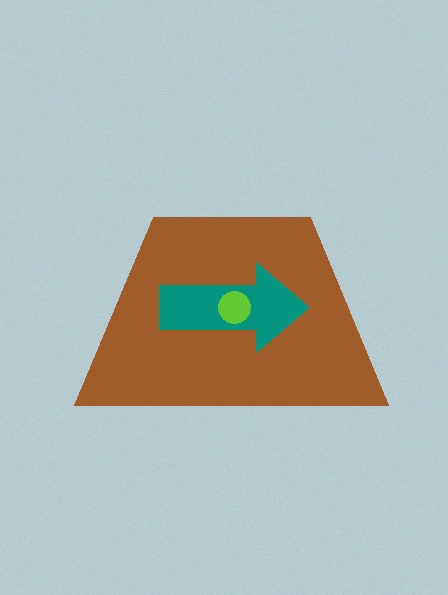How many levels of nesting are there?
3.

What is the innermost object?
The lime circle.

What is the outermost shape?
The brown trapezoid.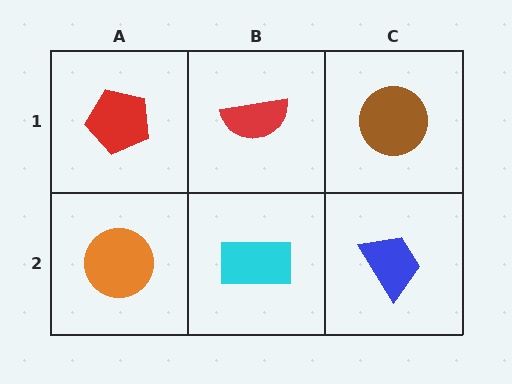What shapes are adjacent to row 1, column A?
An orange circle (row 2, column A), a red semicircle (row 1, column B).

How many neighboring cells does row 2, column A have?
2.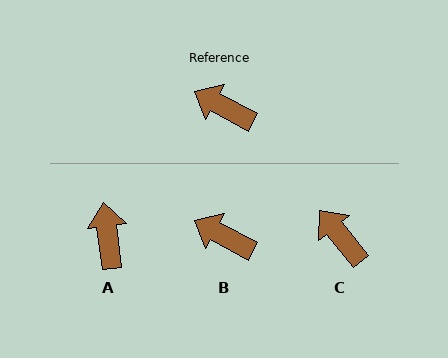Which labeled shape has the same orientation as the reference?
B.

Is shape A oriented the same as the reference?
No, it is off by about 55 degrees.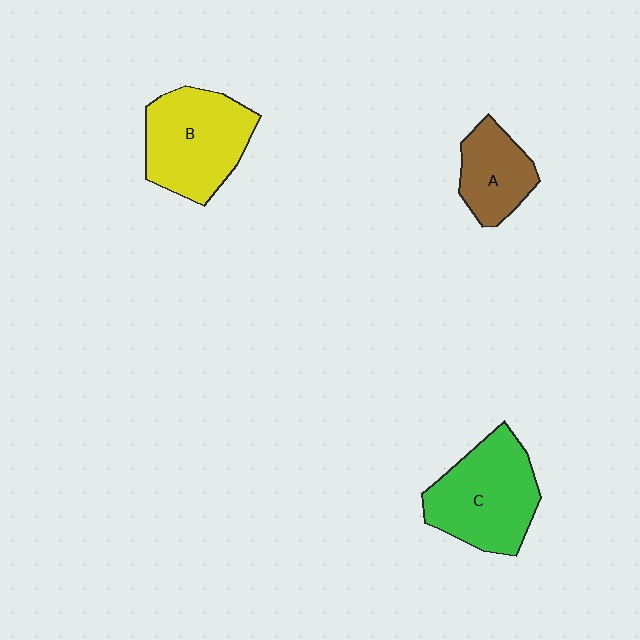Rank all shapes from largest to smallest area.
From largest to smallest: C (green), B (yellow), A (brown).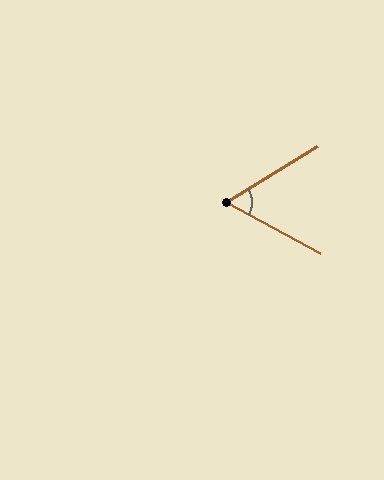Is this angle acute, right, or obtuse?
It is acute.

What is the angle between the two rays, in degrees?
Approximately 60 degrees.